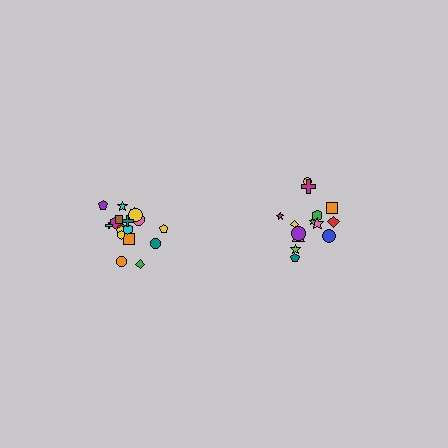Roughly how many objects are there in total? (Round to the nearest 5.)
Roughly 35 objects in total.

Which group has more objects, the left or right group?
The left group.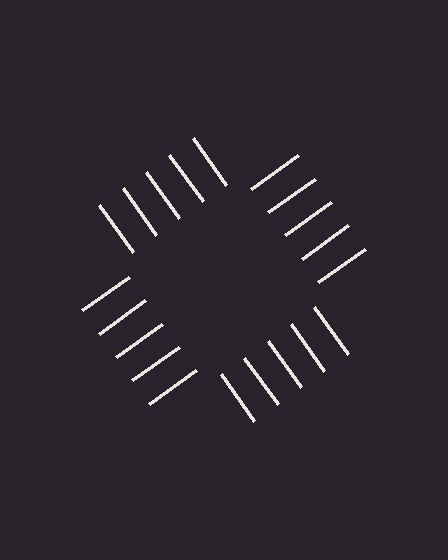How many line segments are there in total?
20 — 5 along each of the 4 edges.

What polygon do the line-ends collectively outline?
An illusory square — the line segments terminate on its edges but no continuous stroke is drawn.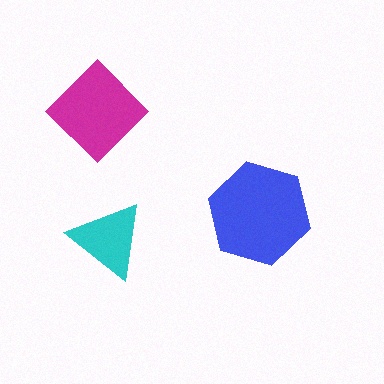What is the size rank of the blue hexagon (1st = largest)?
1st.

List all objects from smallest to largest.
The cyan triangle, the magenta diamond, the blue hexagon.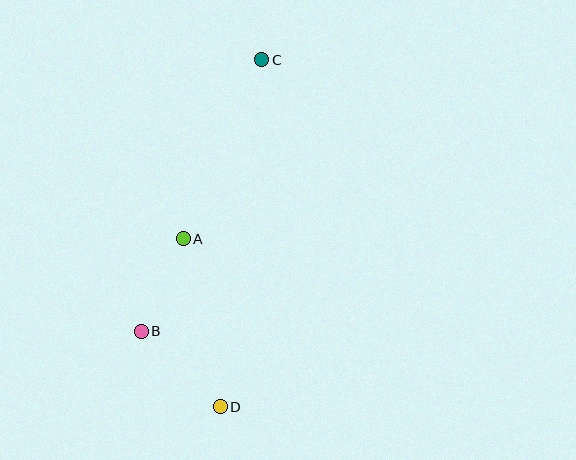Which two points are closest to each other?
Points A and B are closest to each other.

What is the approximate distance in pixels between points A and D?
The distance between A and D is approximately 172 pixels.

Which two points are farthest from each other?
Points C and D are farthest from each other.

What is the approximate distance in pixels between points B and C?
The distance between B and C is approximately 297 pixels.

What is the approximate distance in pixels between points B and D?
The distance between B and D is approximately 109 pixels.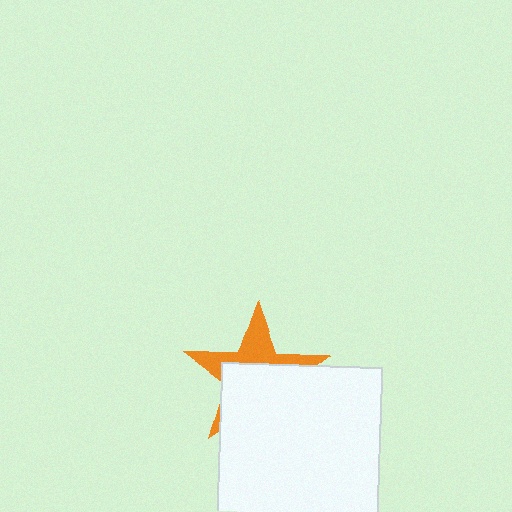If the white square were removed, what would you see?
You would see the complete orange star.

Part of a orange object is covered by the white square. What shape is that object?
It is a star.